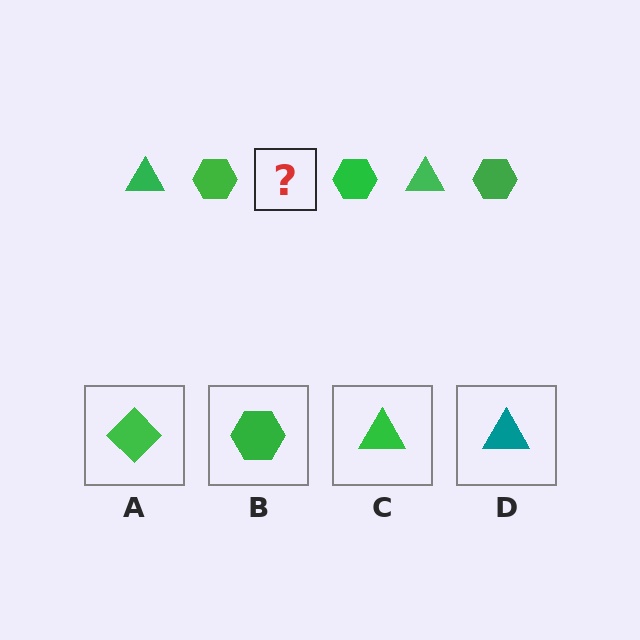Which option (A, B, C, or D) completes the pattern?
C.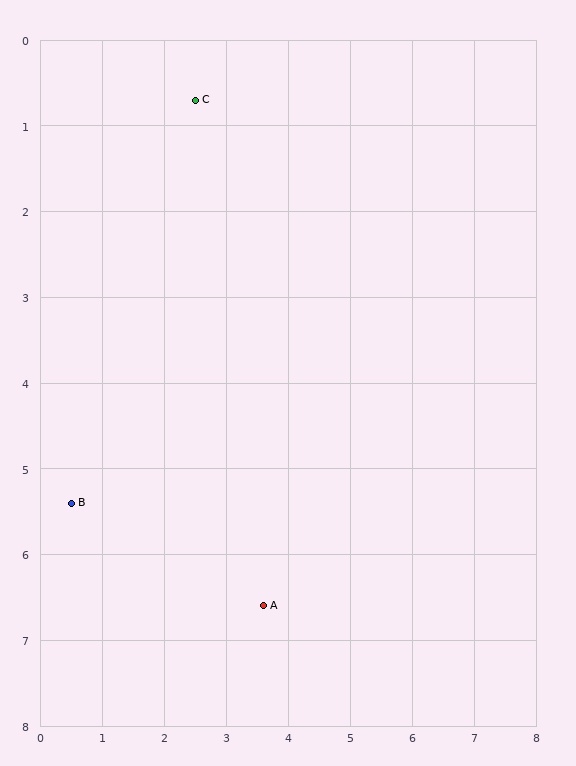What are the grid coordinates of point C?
Point C is at approximately (2.5, 0.7).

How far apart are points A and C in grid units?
Points A and C are about 6.0 grid units apart.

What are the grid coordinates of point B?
Point B is at approximately (0.5, 5.4).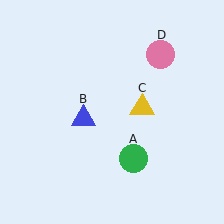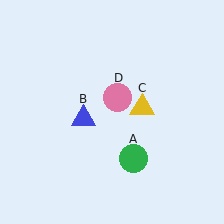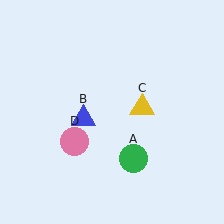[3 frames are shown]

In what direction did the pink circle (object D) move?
The pink circle (object D) moved down and to the left.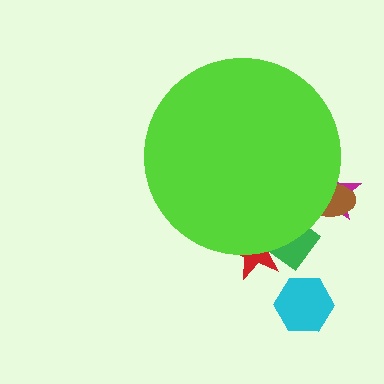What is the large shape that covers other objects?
A lime circle.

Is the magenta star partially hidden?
Yes, the magenta star is partially hidden behind the lime circle.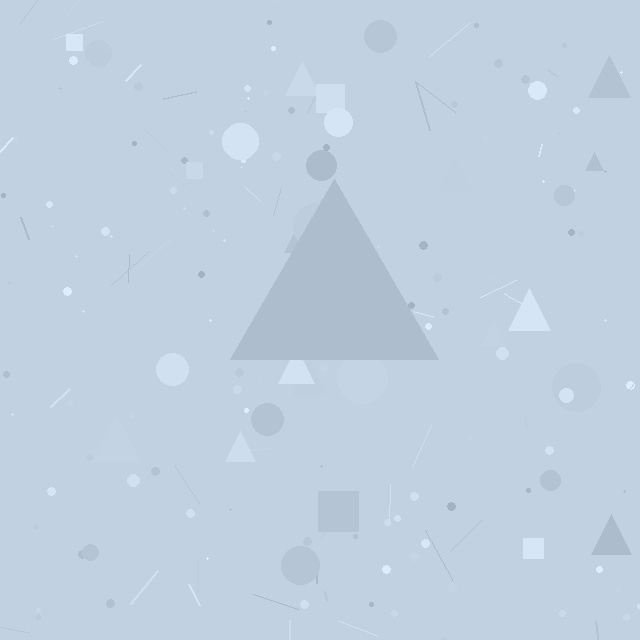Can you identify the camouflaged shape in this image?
The camouflaged shape is a triangle.